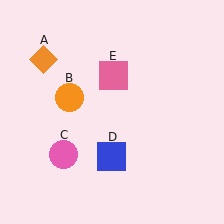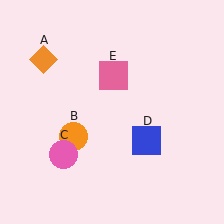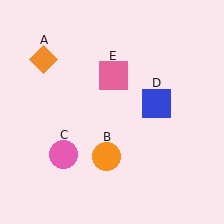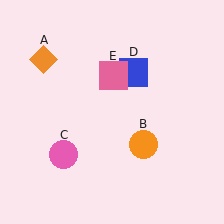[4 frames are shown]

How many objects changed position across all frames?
2 objects changed position: orange circle (object B), blue square (object D).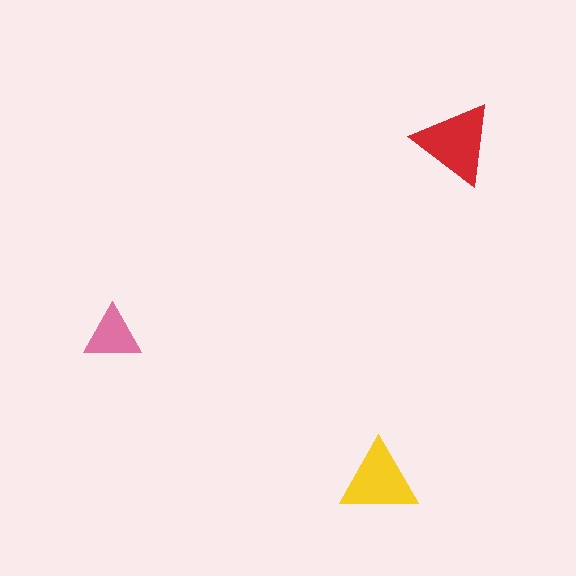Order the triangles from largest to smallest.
the red one, the yellow one, the pink one.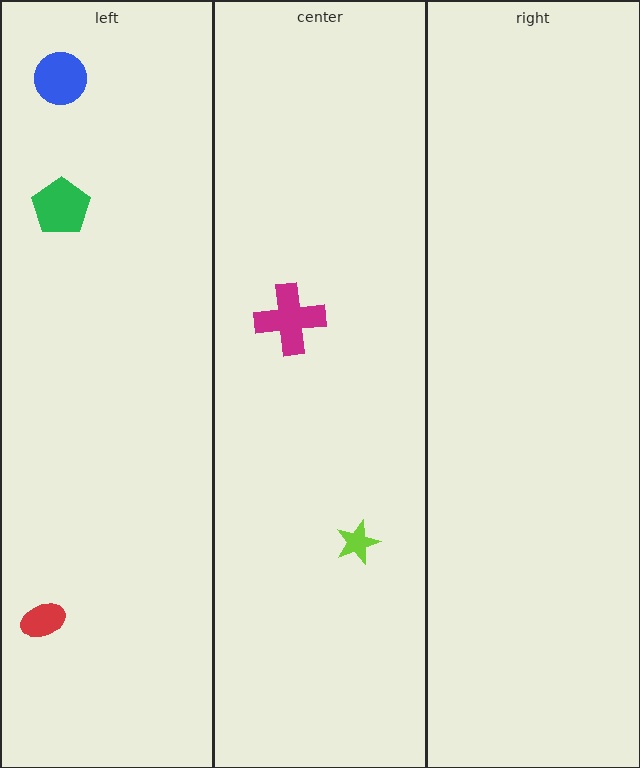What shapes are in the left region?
The blue circle, the red ellipse, the green pentagon.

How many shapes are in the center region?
2.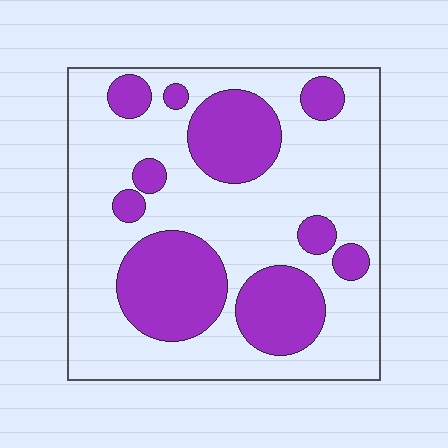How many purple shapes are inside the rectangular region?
10.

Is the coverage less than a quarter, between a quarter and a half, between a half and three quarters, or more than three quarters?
Between a quarter and a half.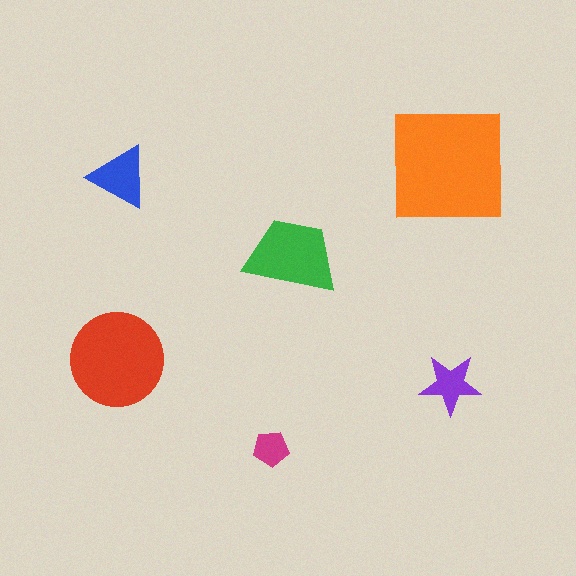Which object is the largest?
The orange square.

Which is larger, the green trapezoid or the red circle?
The red circle.